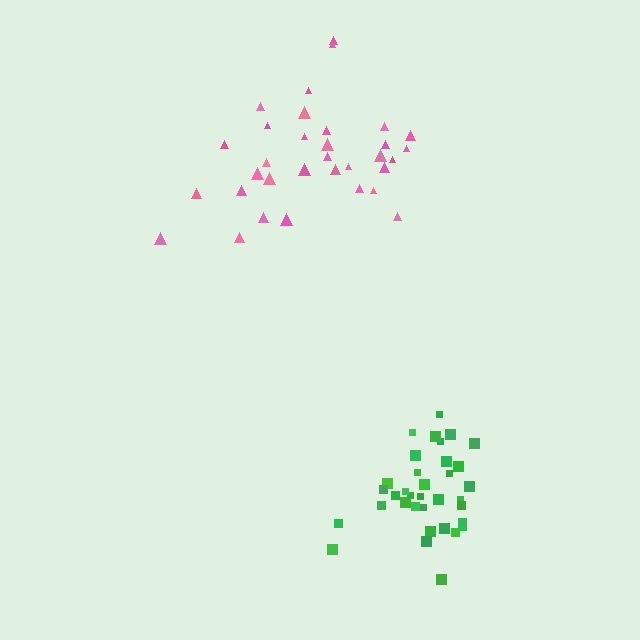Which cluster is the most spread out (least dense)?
Pink.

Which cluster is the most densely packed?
Green.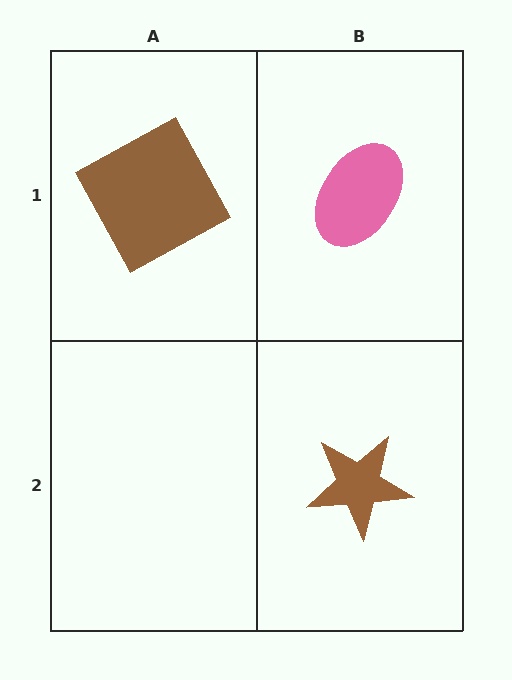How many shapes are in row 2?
1 shape.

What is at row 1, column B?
A pink ellipse.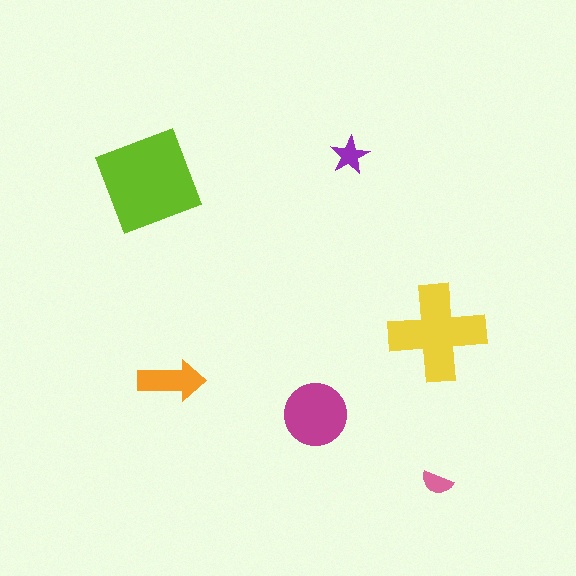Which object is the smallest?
The pink semicircle.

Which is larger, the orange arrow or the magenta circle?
The magenta circle.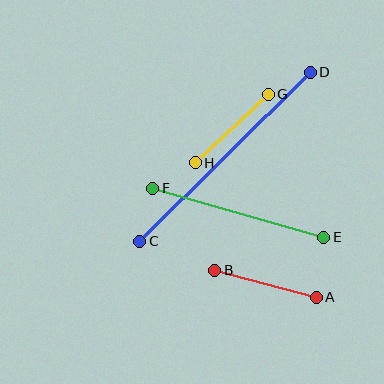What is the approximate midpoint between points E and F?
The midpoint is at approximately (238, 213) pixels.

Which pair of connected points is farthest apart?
Points C and D are farthest apart.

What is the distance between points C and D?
The distance is approximately 240 pixels.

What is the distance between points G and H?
The distance is approximately 100 pixels.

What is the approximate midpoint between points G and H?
The midpoint is at approximately (232, 129) pixels.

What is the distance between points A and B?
The distance is approximately 105 pixels.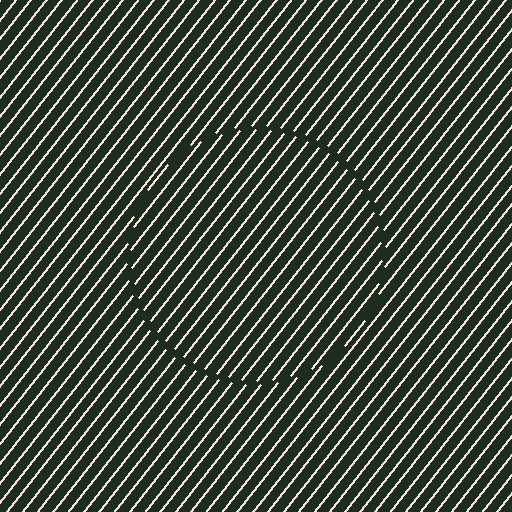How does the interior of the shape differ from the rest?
The interior of the shape contains the same grating, shifted by half a period — the contour is defined by the phase discontinuity where line-ends from the inner and outer gratings abut.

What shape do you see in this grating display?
An illusory circle. The interior of the shape contains the same grating, shifted by half a period — the contour is defined by the phase discontinuity where line-ends from the inner and outer gratings abut.